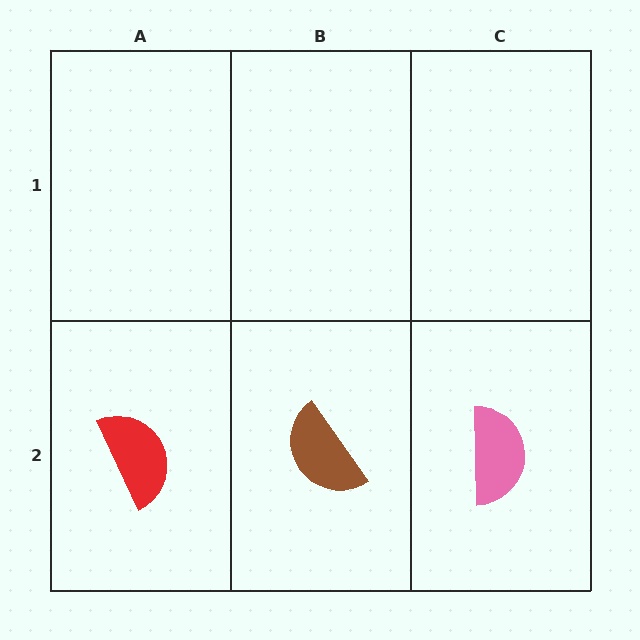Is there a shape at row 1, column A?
No, that cell is empty.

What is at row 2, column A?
A red semicircle.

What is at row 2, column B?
A brown semicircle.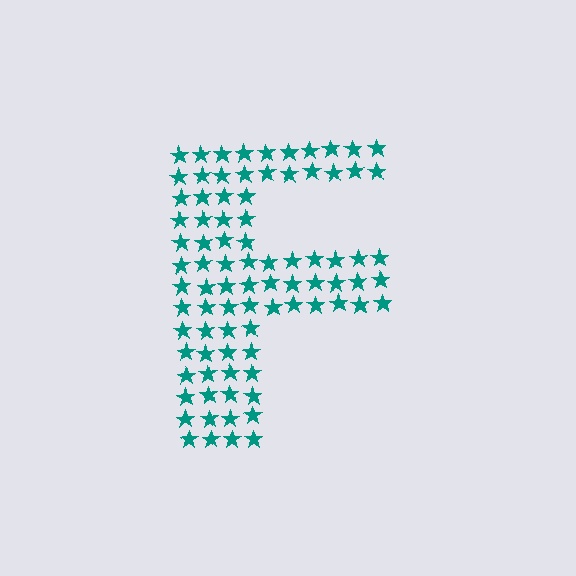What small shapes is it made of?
It is made of small stars.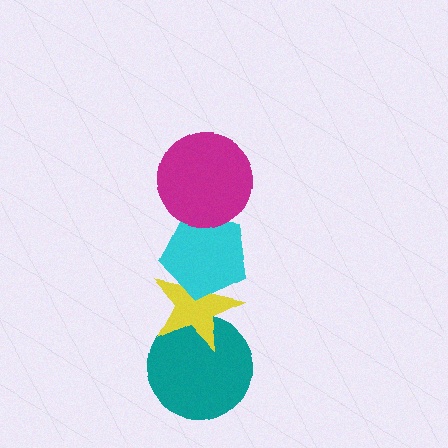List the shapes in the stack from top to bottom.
From top to bottom: the magenta circle, the cyan pentagon, the yellow star, the teal circle.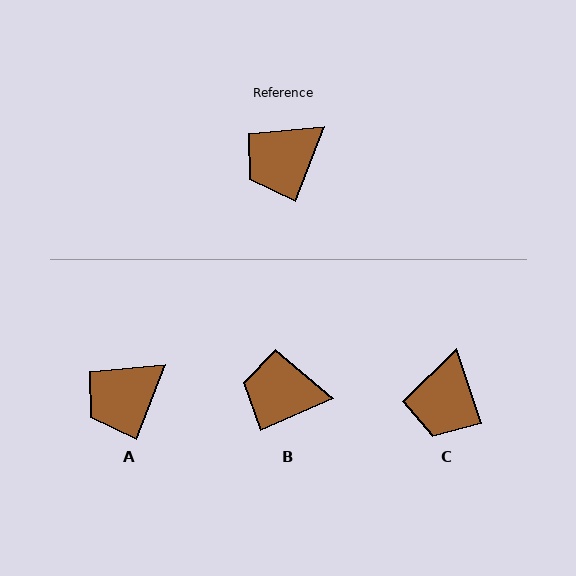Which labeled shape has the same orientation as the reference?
A.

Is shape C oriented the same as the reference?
No, it is off by about 40 degrees.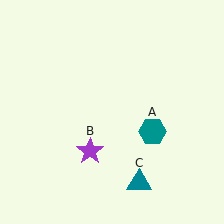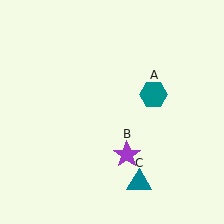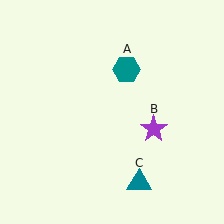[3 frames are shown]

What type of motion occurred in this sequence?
The teal hexagon (object A), purple star (object B) rotated counterclockwise around the center of the scene.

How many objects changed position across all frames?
2 objects changed position: teal hexagon (object A), purple star (object B).